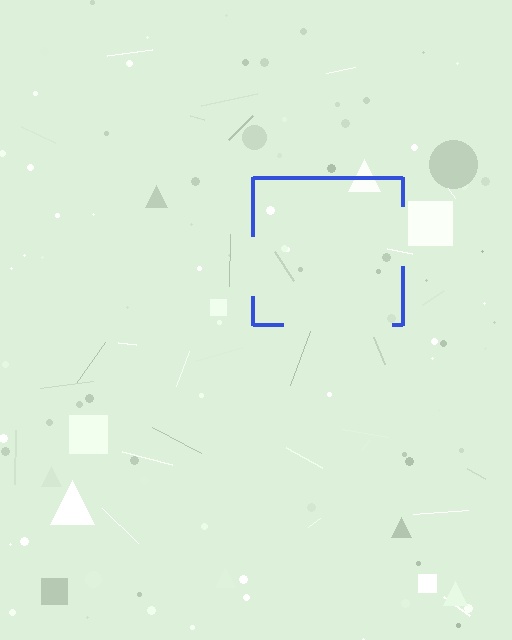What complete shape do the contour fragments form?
The contour fragments form a square.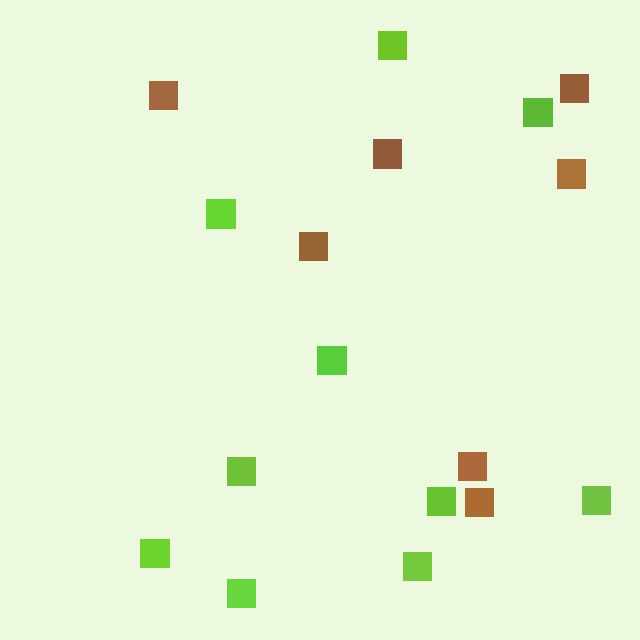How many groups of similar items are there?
There are 2 groups: one group of lime squares (10) and one group of brown squares (7).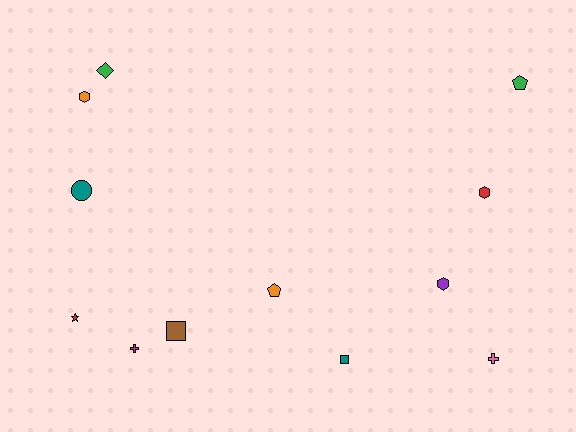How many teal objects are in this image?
There are 2 teal objects.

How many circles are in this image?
There is 1 circle.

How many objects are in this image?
There are 12 objects.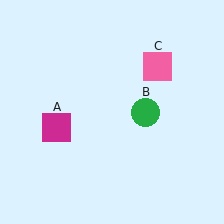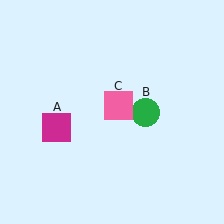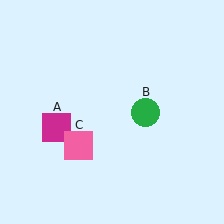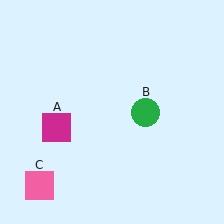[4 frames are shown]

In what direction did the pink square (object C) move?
The pink square (object C) moved down and to the left.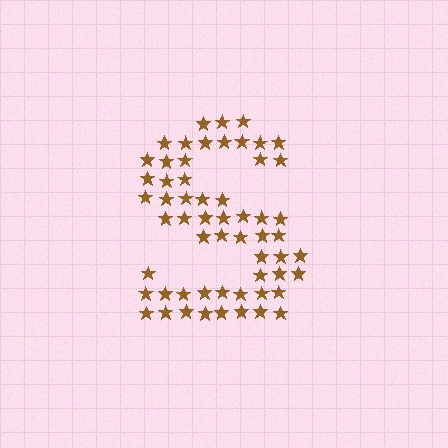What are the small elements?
The small elements are stars.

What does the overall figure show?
The overall figure shows the letter S.